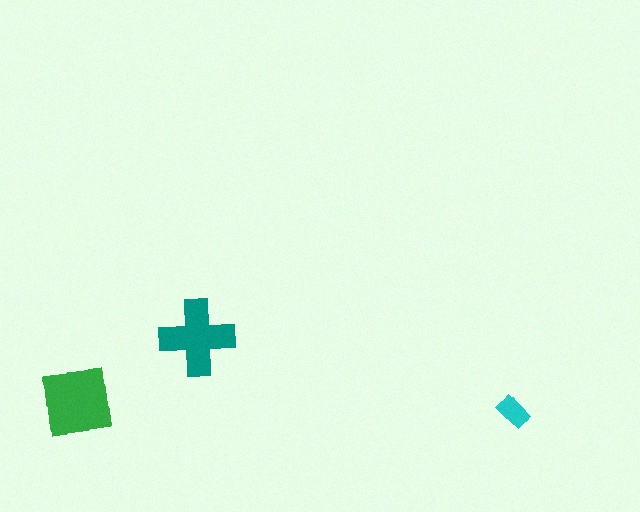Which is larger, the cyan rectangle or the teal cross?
The teal cross.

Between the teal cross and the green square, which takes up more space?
The green square.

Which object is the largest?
The green square.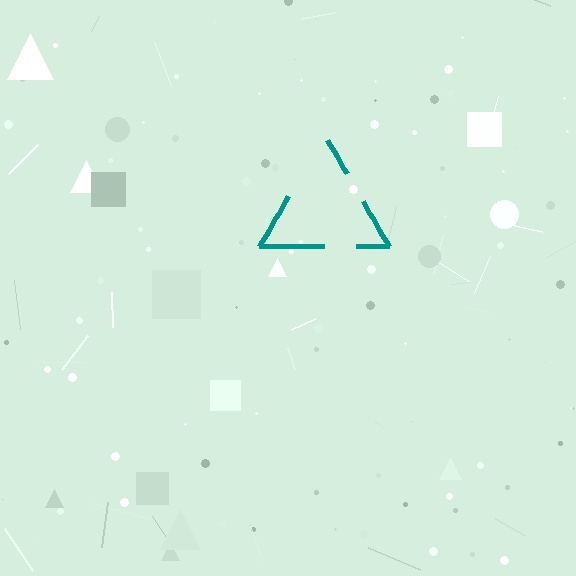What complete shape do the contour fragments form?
The contour fragments form a triangle.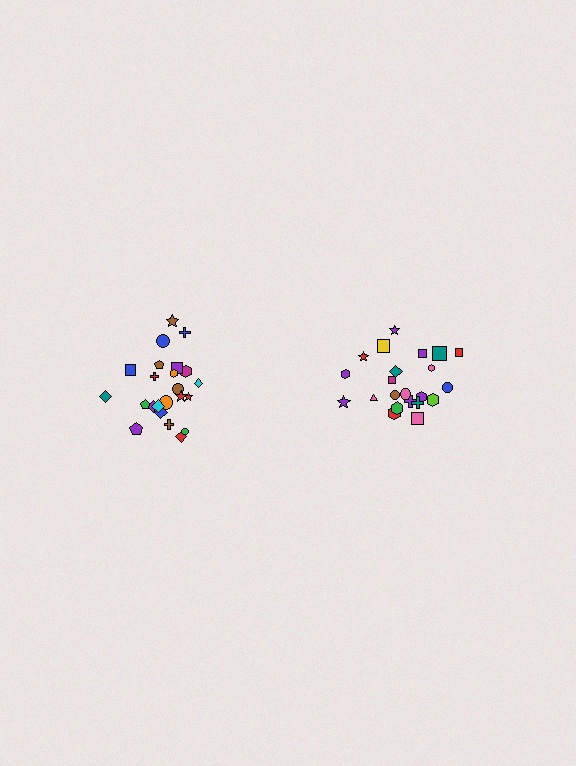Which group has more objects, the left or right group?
The left group.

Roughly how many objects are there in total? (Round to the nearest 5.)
Roughly 45 objects in total.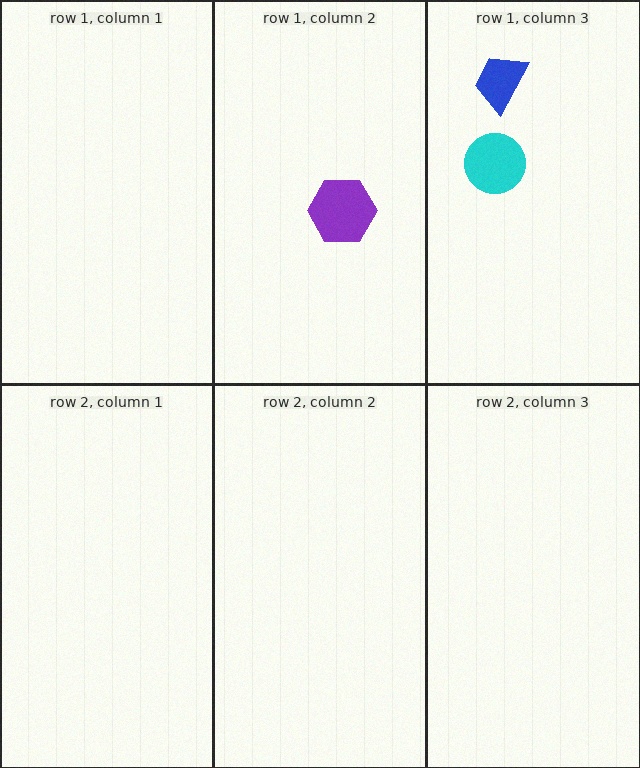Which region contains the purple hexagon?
The row 1, column 2 region.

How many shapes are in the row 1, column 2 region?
1.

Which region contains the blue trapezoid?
The row 1, column 3 region.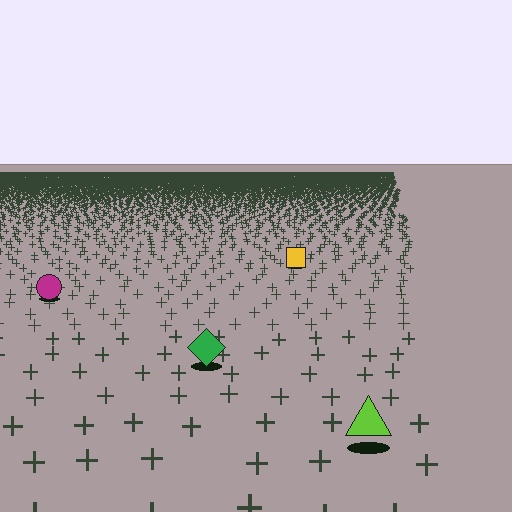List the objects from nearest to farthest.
From nearest to farthest: the lime triangle, the green diamond, the magenta circle, the yellow square.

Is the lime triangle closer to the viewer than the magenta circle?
Yes. The lime triangle is closer — you can tell from the texture gradient: the ground texture is coarser near it.